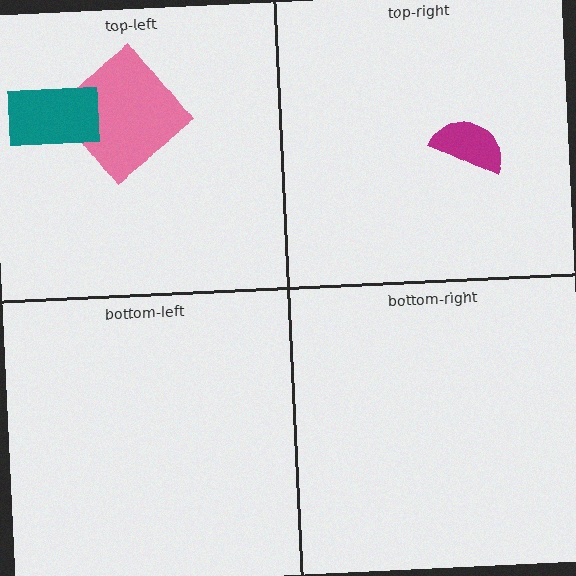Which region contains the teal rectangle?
The top-left region.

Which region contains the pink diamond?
The top-left region.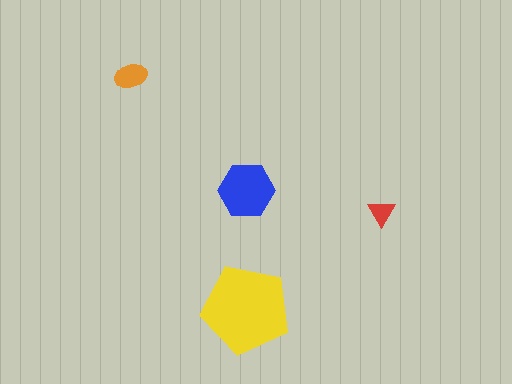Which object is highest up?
The orange ellipse is topmost.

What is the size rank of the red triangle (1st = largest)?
4th.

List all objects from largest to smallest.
The yellow pentagon, the blue hexagon, the orange ellipse, the red triangle.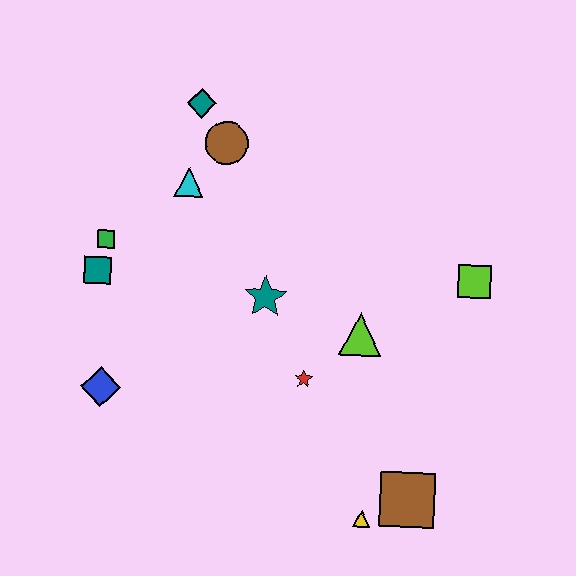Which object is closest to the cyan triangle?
The brown circle is closest to the cyan triangle.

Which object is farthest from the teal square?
The brown square is farthest from the teal square.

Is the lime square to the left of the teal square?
No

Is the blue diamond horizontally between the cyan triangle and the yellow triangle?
No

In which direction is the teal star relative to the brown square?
The teal star is above the brown square.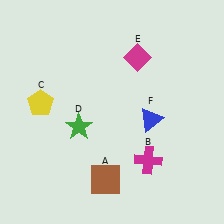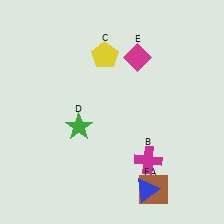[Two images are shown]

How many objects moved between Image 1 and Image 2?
3 objects moved between the two images.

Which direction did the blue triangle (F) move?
The blue triangle (F) moved down.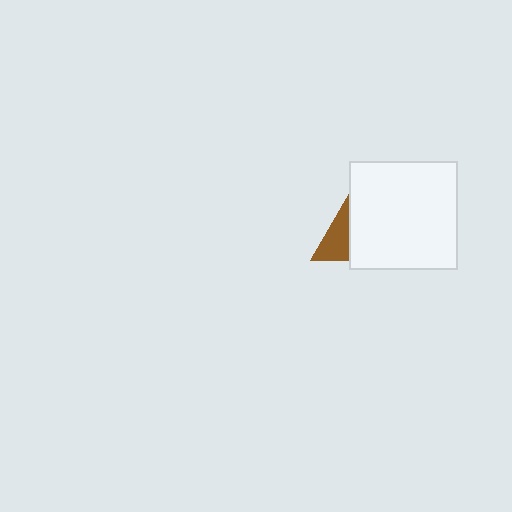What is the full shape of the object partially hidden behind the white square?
The partially hidden object is a brown triangle.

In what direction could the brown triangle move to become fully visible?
The brown triangle could move left. That would shift it out from behind the white square entirely.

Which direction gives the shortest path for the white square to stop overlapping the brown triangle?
Moving right gives the shortest separation.